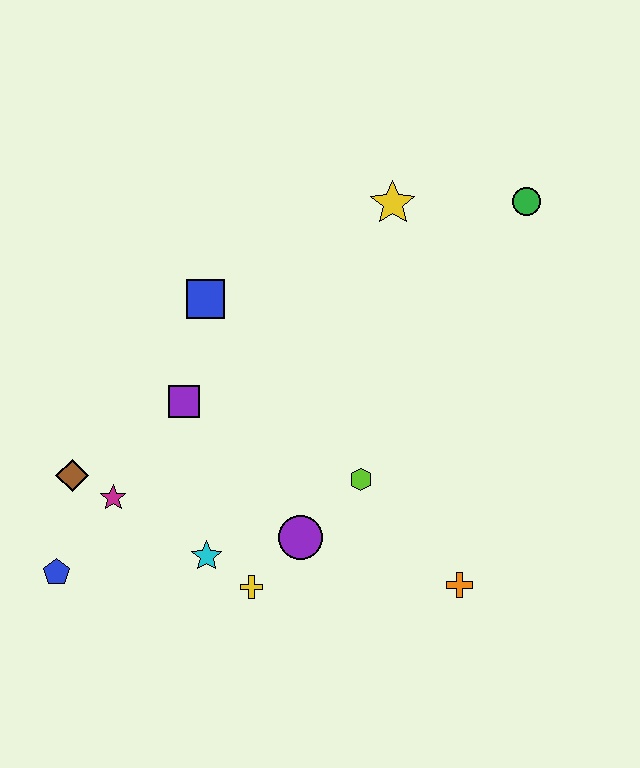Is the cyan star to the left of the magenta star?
No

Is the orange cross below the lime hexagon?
Yes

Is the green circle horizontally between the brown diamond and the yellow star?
No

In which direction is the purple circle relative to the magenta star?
The purple circle is to the right of the magenta star.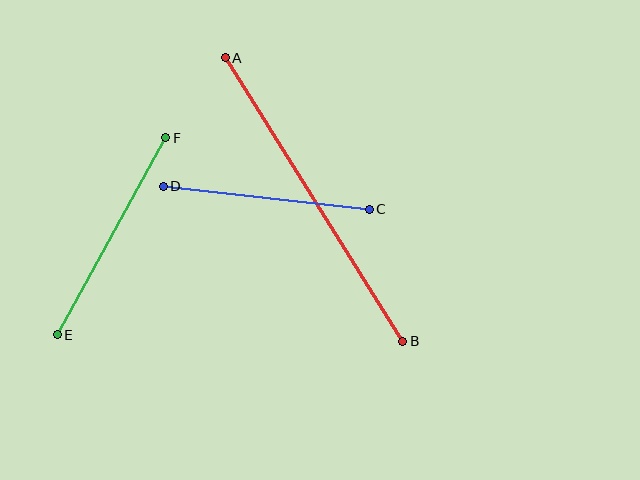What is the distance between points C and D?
The distance is approximately 208 pixels.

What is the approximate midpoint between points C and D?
The midpoint is at approximately (266, 198) pixels.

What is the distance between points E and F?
The distance is approximately 225 pixels.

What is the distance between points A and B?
The distance is approximately 334 pixels.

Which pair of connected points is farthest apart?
Points A and B are farthest apart.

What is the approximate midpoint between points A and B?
The midpoint is at approximately (314, 199) pixels.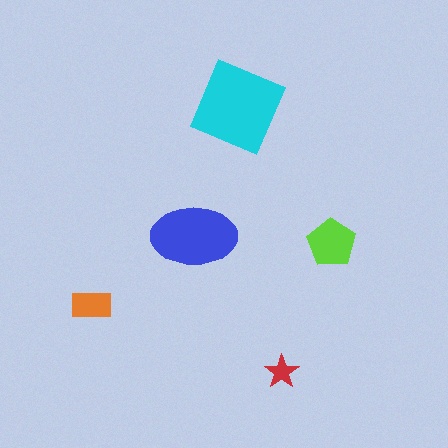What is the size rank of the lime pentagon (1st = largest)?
3rd.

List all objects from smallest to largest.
The red star, the orange rectangle, the lime pentagon, the blue ellipse, the cyan square.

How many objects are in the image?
There are 5 objects in the image.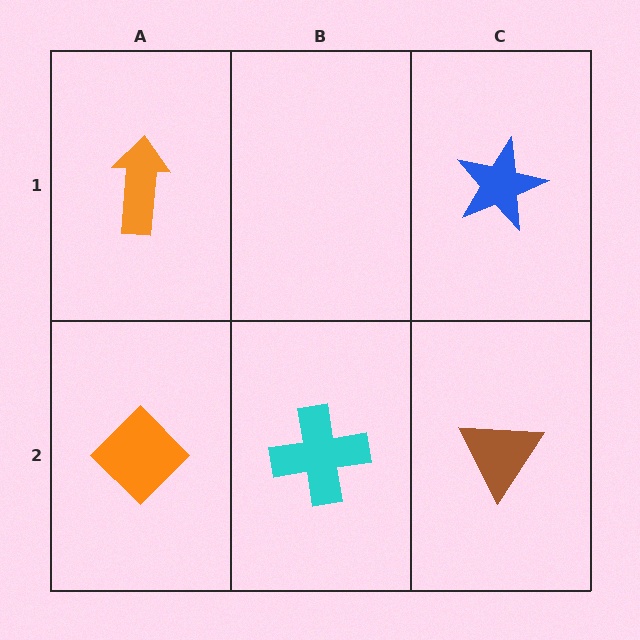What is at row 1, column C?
A blue star.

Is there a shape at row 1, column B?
No, that cell is empty.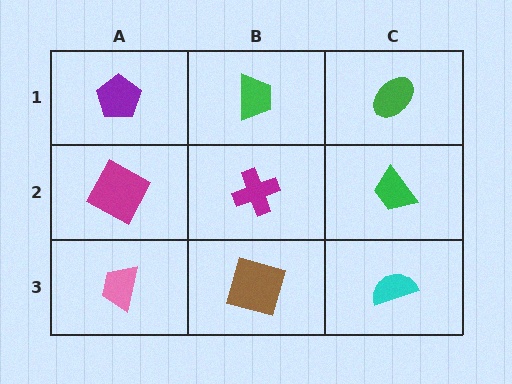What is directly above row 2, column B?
A green trapezoid.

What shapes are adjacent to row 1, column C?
A green trapezoid (row 2, column C), a green trapezoid (row 1, column B).